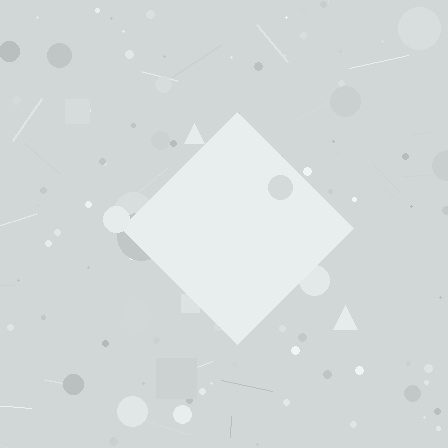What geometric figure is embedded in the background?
A diamond is embedded in the background.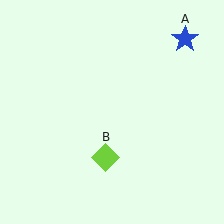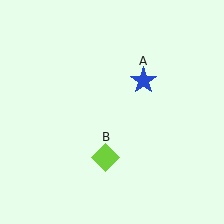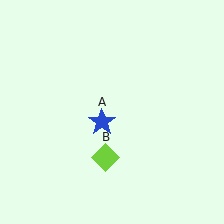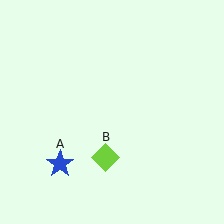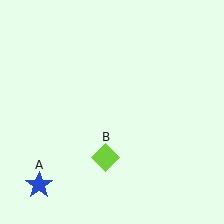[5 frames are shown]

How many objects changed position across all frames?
1 object changed position: blue star (object A).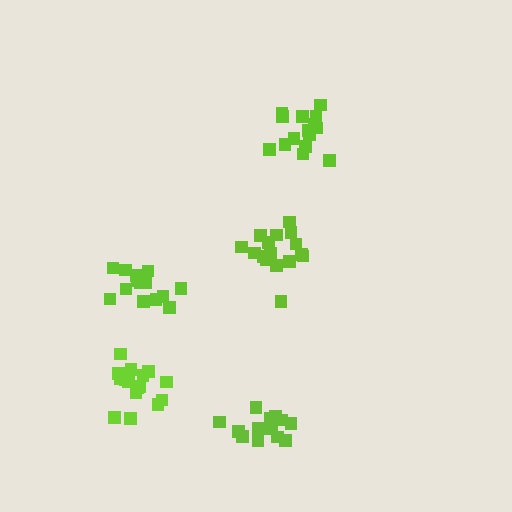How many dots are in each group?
Group 1: 14 dots, Group 2: 16 dots, Group 3: 16 dots, Group 4: 13 dots, Group 5: 18 dots (77 total).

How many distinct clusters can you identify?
There are 5 distinct clusters.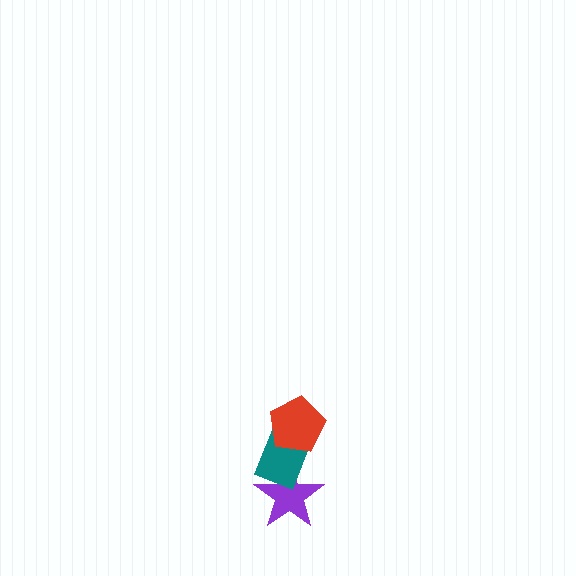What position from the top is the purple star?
The purple star is 3rd from the top.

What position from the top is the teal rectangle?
The teal rectangle is 2nd from the top.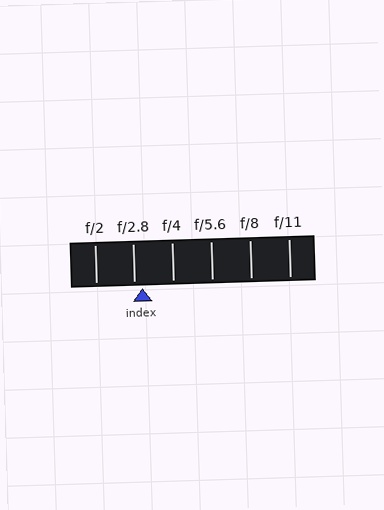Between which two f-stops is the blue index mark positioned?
The index mark is between f/2.8 and f/4.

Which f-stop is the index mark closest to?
The index mark is closest to f/2.8.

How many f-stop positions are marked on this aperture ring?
There are 6 f-stop positions marked.